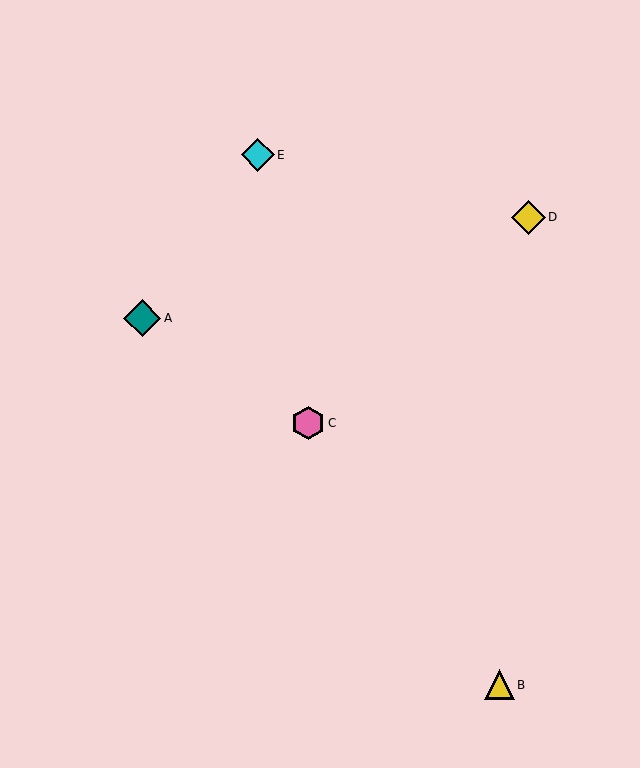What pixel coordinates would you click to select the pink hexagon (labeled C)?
Click at (308, 423) to select the pink hexagon C.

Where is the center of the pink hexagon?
The center of the pink hexagon is at (308, 423).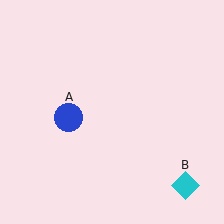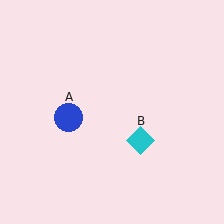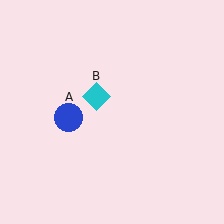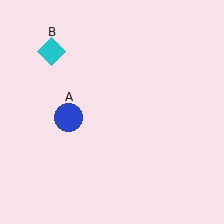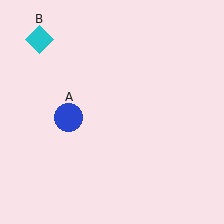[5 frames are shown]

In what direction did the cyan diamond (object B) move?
The cyan diamond (object B) moved up and to the left.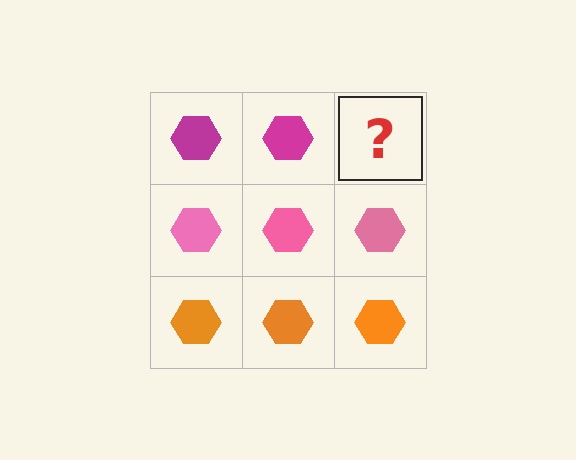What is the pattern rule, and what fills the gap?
The rule is that each row has a consistent color. The gap should be filled with a magenta hexagon.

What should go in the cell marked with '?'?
The missing cell should contain a magenta hexagon.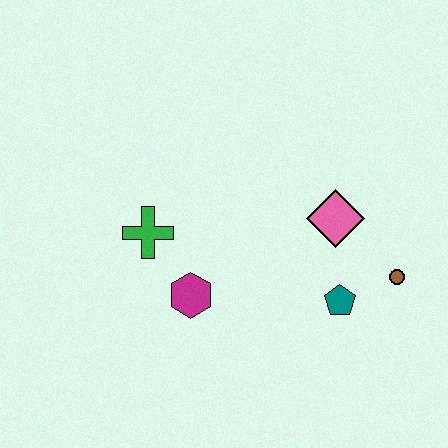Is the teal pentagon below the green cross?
Yes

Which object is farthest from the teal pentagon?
The green cross is farthest from the teal pentagon.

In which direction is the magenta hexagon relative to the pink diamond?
The magenta hexagon is to the left of the pink diamond.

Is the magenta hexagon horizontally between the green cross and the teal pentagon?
Yes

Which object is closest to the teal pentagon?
The brown circle is closest to the teal pentagon.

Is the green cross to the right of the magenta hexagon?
No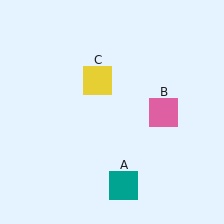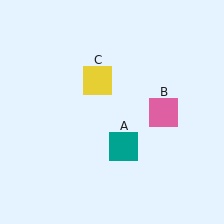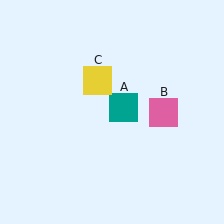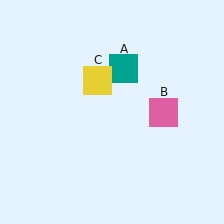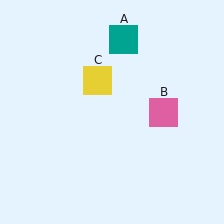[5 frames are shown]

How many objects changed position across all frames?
1 object changed position: teal square (object A).